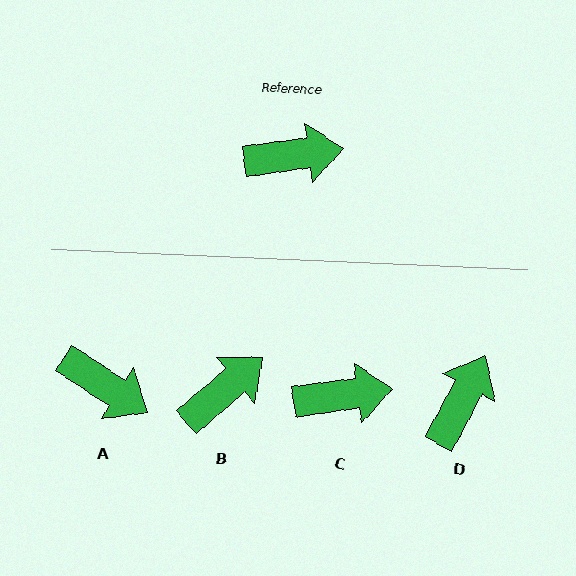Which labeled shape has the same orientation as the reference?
C.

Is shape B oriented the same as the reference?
No, it is off by about 33 degrees.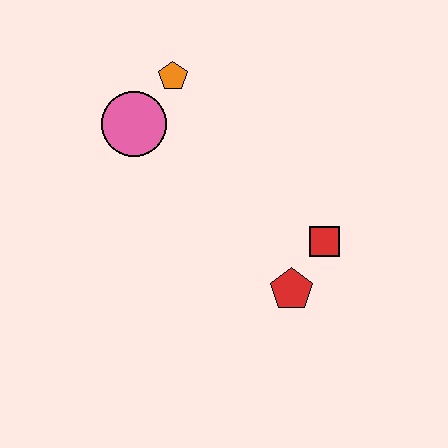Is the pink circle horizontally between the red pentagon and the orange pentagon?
No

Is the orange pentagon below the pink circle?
No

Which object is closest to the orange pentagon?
The pink circle is closest to the orange pentagon.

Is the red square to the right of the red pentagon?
Yes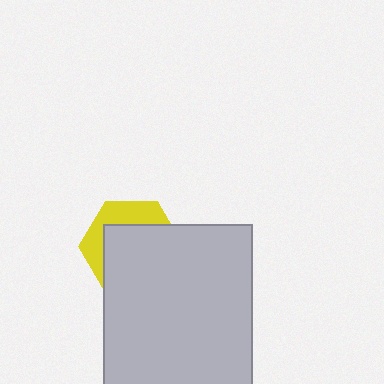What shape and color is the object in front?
The object in front is a light gray rectangle.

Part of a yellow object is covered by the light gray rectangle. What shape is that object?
It is a hexagon.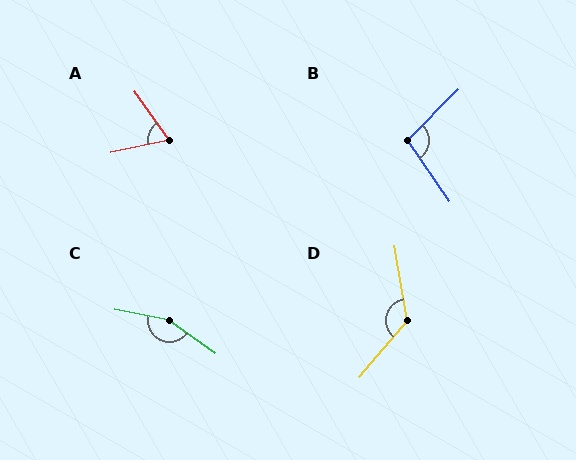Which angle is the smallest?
A, at approximately 67 degrees.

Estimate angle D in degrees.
Approximately 130 degrees.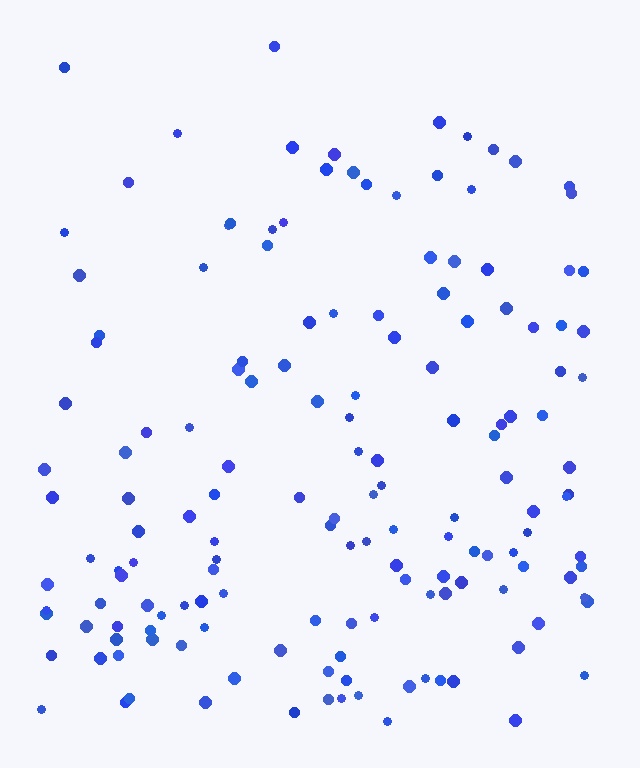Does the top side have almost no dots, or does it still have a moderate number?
Still a moderate number, just noticeably fewer than the bottom.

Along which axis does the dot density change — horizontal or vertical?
Vertical.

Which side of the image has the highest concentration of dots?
The bottom.